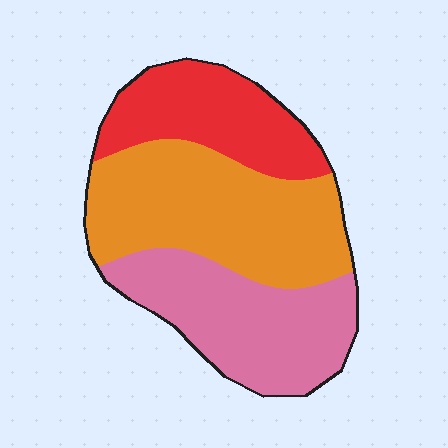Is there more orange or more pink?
Orange.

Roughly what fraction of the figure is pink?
Pink takes up about one third (1/3) of the figure.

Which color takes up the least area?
Red, at roughly 25%.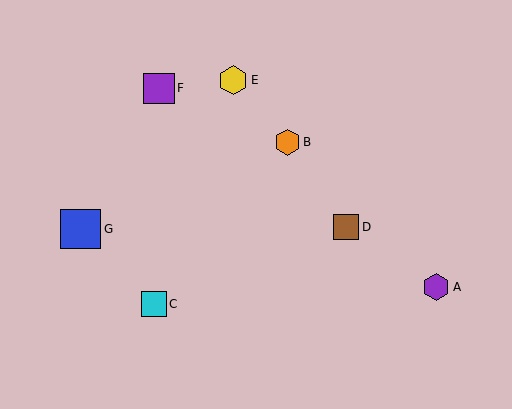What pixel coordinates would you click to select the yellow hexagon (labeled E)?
Click at (233, 80) to select the yellow hexagon E.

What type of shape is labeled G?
Shape G is a blue square.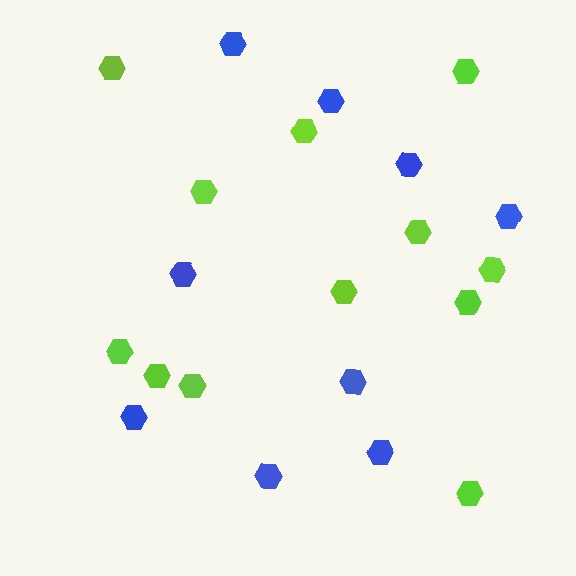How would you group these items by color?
There are 2 groups: one group of blue hexagons (9) and one group of lime hexagons (12).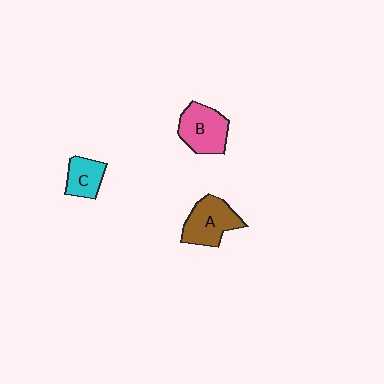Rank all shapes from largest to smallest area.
From largest to smallest: A (brown), B (pink), C (cyan).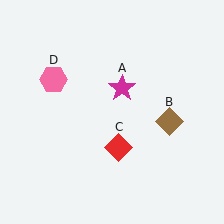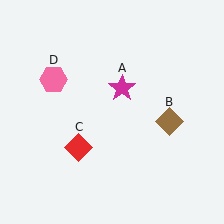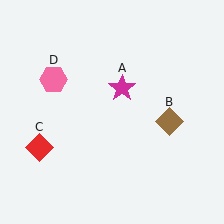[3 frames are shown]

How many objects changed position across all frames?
1 object changed position: red diamond (object C).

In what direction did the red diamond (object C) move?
The red diamond (object C) moved left.